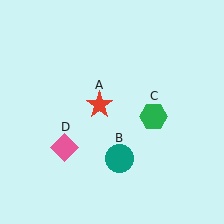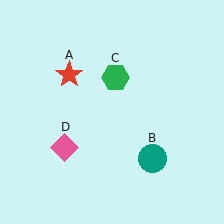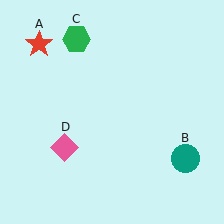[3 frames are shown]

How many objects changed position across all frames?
3 objects changed position: red star (object A), teal circle (object B), green hexagon (object C).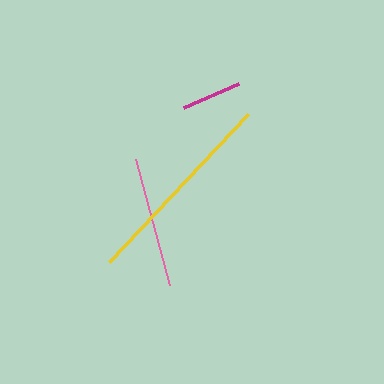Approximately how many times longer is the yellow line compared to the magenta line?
The yellow line is approximately 3.4 times the length of the magenta line.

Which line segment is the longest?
The yellow line is the longest at approximately 204 pixels.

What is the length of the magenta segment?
The magenta segment is approximately 61 pixels long.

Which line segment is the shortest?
The magenta line is the shortest at approximately 61 pixels.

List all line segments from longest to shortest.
From longest to shortest: yellow, pink, magenta.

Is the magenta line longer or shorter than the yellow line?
The yellow line is longer than the magenta line.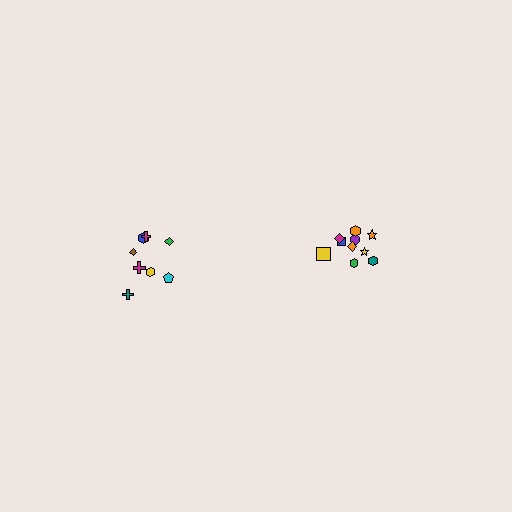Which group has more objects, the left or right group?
The right group.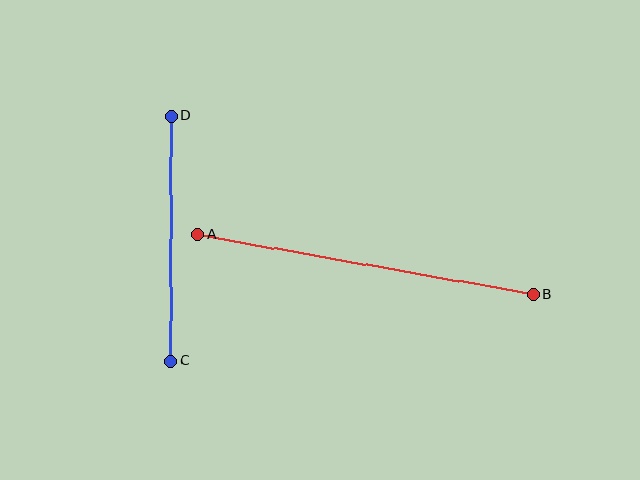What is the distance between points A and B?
The distance is approximately 340 pixels.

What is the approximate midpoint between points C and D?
The midpoint is at approximately (171, 238) pixels.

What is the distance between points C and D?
The distance is approximately 245 pixels.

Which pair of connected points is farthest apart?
Points A and B are farthest apart.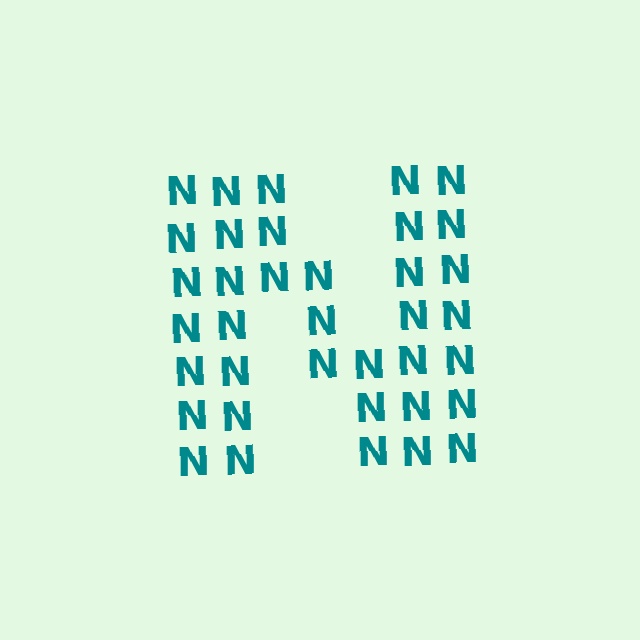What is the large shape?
The large shape is the letter N.